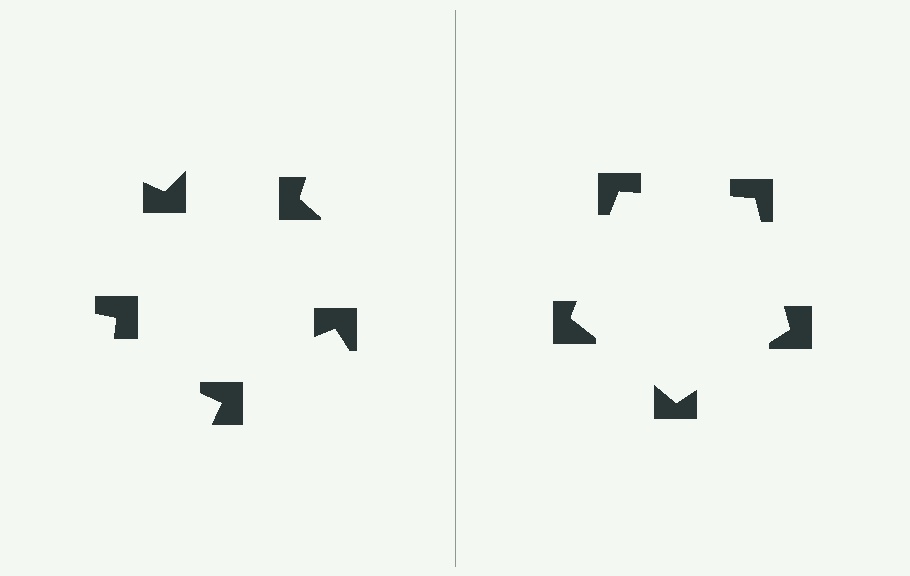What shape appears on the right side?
An illusory pentagon.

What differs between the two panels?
The notched squares are positioned identically on both sides; only the wedge orientations differ. On the right they align to a pentagon; on the left they are misaligned.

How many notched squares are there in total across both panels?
10 — 5 on each side.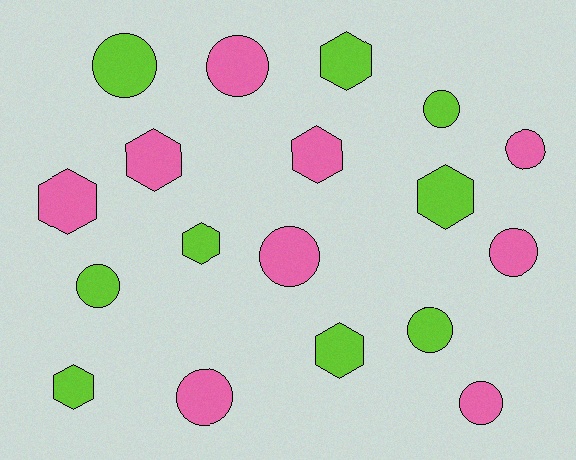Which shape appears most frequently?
Circle, with 10 objects.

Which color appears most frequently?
Pink, with 9 objects.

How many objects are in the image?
There are 18 objects.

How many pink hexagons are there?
There are 3 pink hexagons.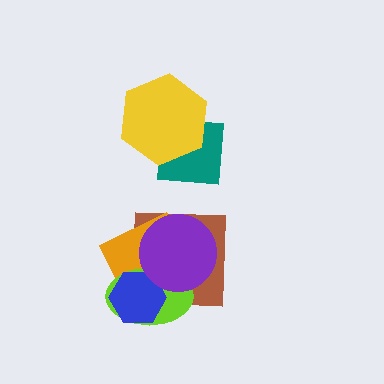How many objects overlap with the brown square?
4 objects overlap with the brown square.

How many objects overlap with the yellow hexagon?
1 object overlaps with the yellow hexagon.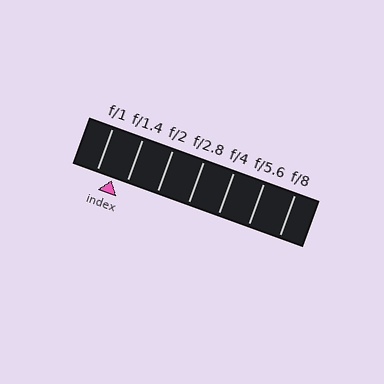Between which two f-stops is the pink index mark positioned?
The index mark is between f/1 and f/1.4.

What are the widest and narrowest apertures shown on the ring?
The widest aperture shown is f/1 and the narrowest is f/8.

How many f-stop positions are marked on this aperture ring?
There are 7 f-stop positions marked.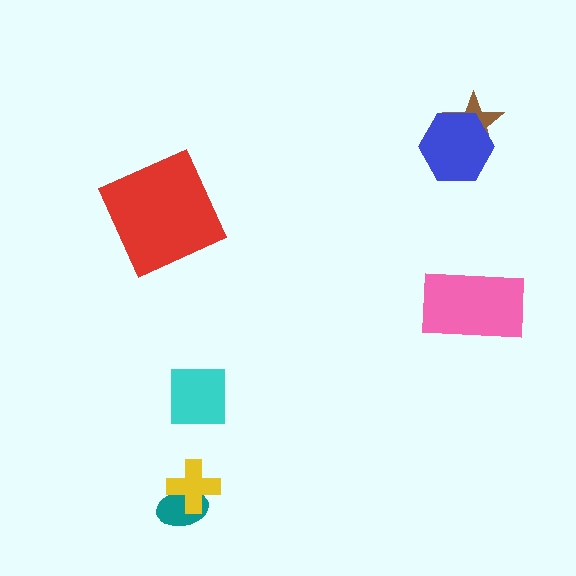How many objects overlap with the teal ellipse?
1 object overlaps with the teal ellipse.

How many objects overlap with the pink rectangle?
0 objects overlap with the pink rectangle.